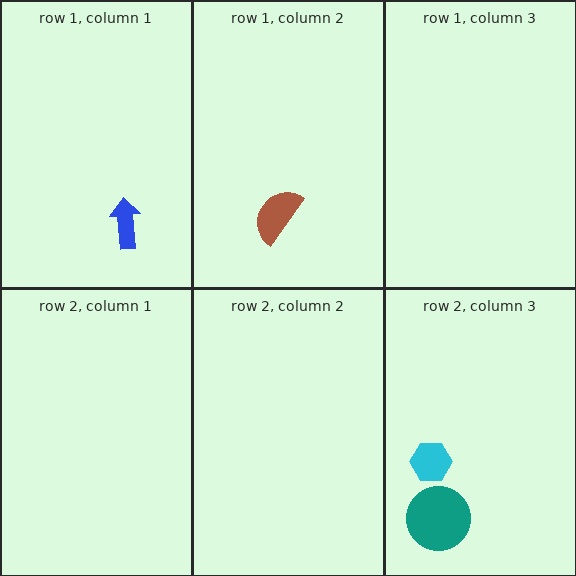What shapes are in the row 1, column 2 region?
The brown semicircle.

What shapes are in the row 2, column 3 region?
The cyan hexagon, the teal circle.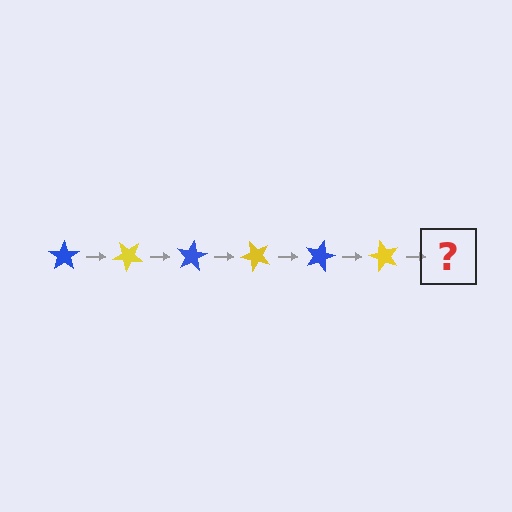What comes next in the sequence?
The next element should be a blue star, rotated 240 degrees from the start.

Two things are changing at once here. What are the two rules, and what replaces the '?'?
The two rules are that it rotates 40 degrees each step and the color cycles through blue and yellow. The '?' should be a blue star, rotated 240 degrees from the start.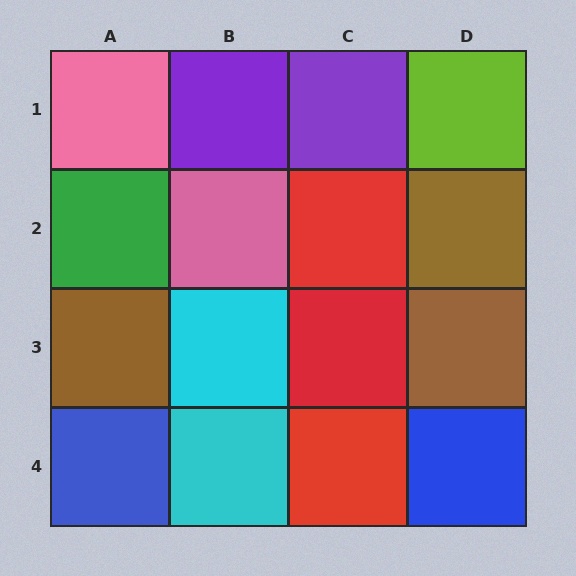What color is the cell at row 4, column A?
Blue.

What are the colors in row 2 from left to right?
Green, pink, red, brown.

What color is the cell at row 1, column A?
Pink.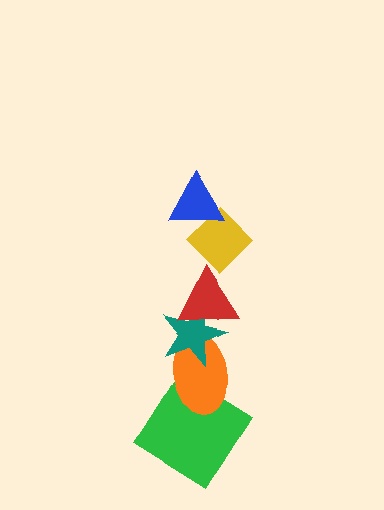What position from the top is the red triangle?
The red triangle is 3rd from the top.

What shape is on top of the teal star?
The red triangle is on top of the teal star.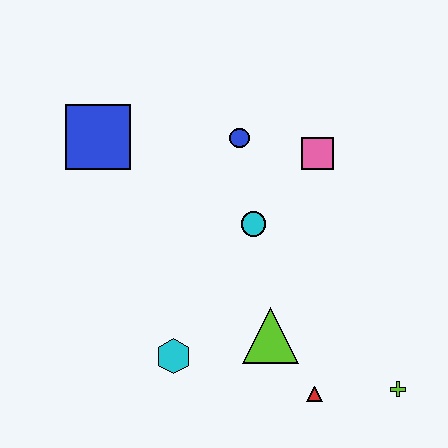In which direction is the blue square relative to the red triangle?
The blue square is above the red triangle.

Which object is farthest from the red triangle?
The blue square is farthest from the red triangle.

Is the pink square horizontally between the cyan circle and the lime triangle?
No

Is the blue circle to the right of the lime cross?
No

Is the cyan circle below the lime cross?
No